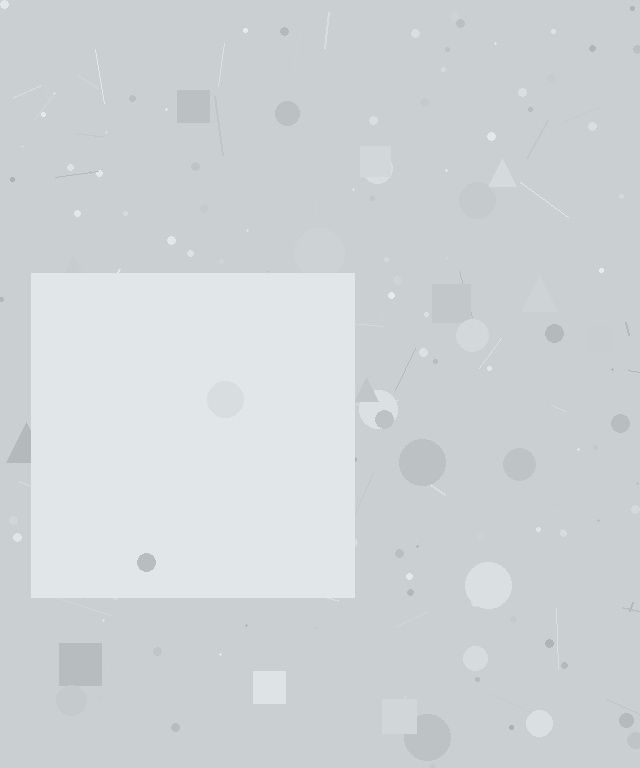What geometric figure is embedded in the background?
A square is embedded in the background.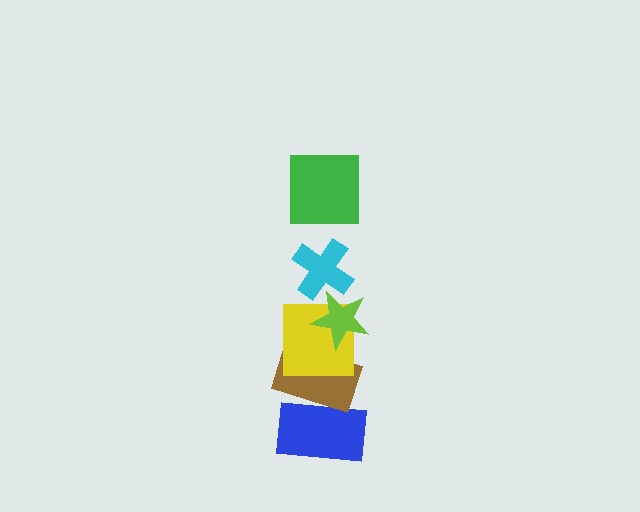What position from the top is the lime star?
The lime star is 3rd from the top.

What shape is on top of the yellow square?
The lime star is on top of the yellow square.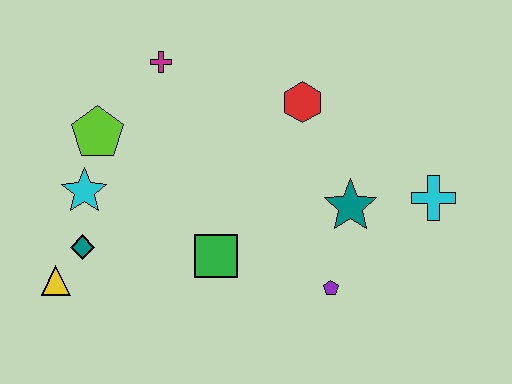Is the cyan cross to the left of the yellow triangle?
No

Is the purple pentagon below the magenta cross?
Yes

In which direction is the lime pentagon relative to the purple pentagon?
The lime pentagon is to the left of the purple pentagon.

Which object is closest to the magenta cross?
The lime pentagon is closest to the magenta cross.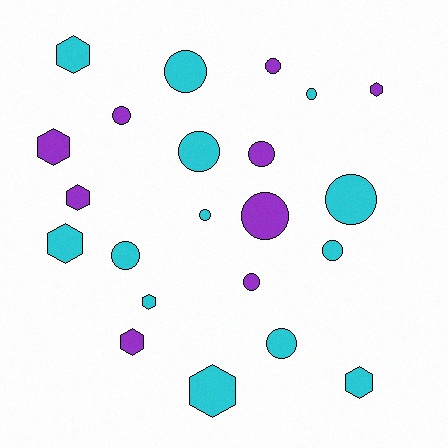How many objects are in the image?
There are 22 objects.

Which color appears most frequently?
Cyan, with 13 objects.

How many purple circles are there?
There are 5 purple circles.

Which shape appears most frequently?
Circle, with 13 objects.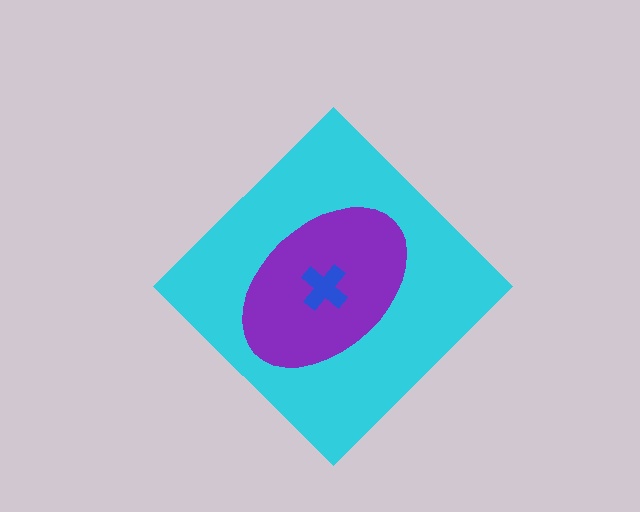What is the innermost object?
The blue cross.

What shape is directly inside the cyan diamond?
The purple ellipse.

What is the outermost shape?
The cyan diamond.